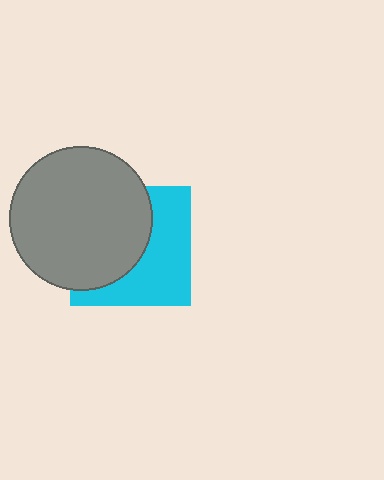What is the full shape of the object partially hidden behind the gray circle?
The partially hidden object is a cyan square.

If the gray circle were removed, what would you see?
You would see the complete cyan square.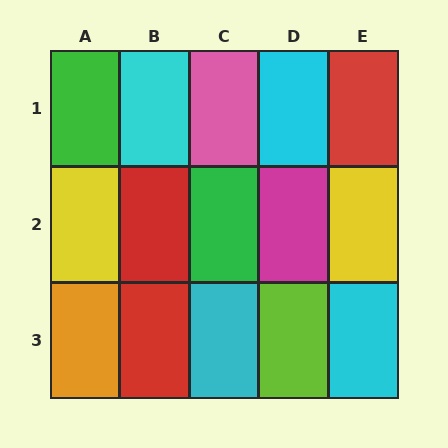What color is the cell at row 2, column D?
Magenta.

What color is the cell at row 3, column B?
Red.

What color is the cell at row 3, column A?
Orange.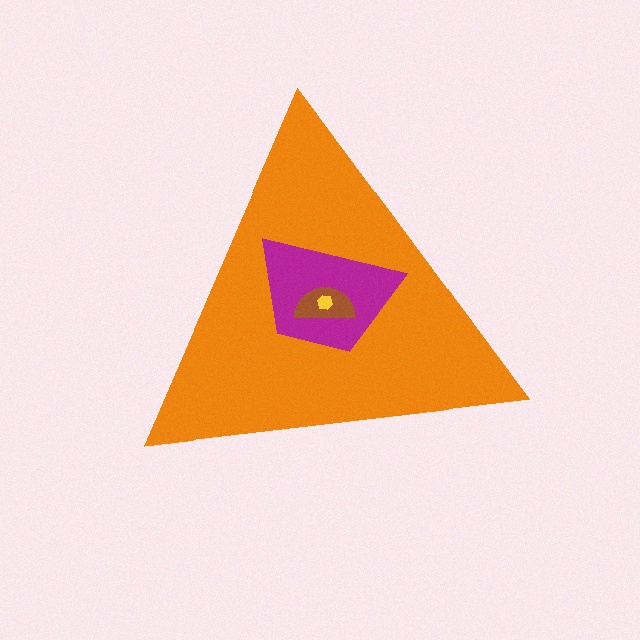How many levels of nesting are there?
4.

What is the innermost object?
The yellow hexagon.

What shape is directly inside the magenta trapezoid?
The brown semicircle.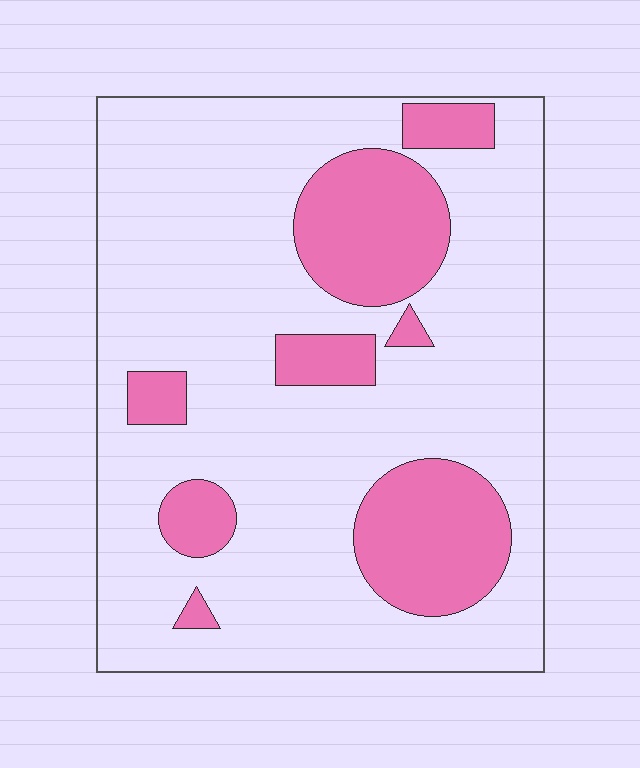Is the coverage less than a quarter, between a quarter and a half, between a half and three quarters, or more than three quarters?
Less than a quarter.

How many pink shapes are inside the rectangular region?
8.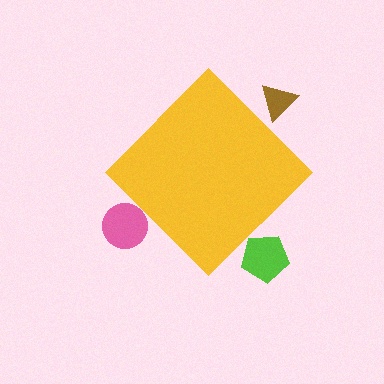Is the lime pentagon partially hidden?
Yes, the lime pentagon is partially hidden behind the yellow diamond.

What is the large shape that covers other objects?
A yellow diamond.